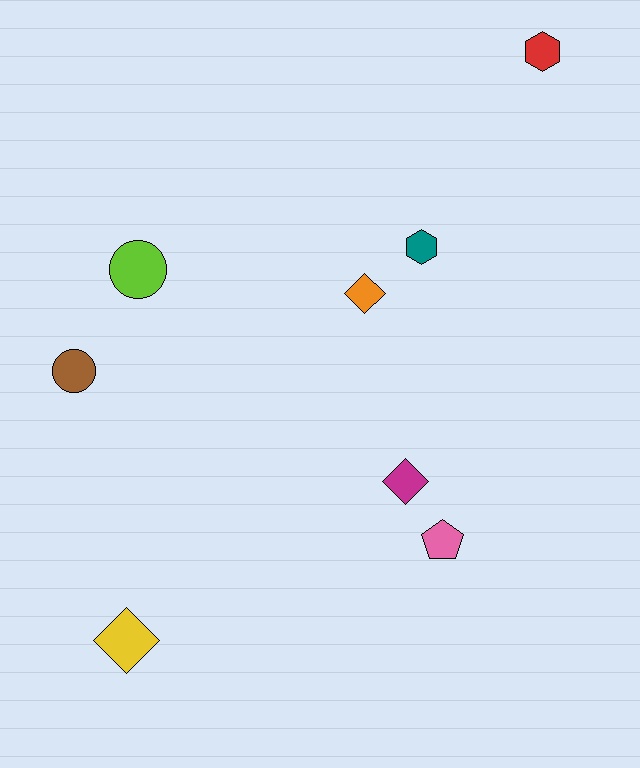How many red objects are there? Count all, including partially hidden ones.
There is 1 red object.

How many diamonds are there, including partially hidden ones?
There are 3 diamonds.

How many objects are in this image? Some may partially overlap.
There are 8 objects.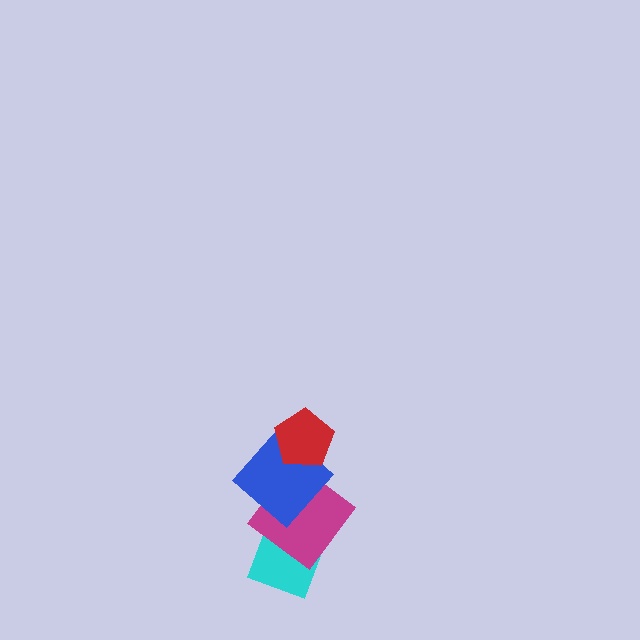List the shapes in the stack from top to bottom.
From top to bottom: the red pentagon, the blue diamond, the magenta diamond, the cyan diamond.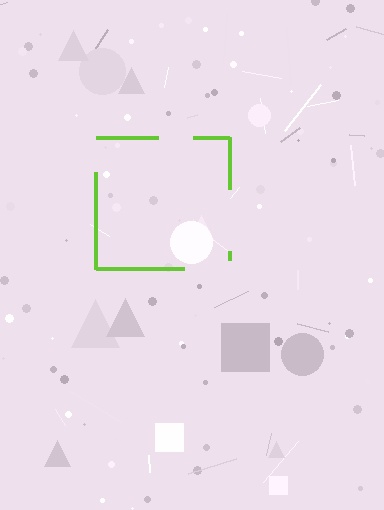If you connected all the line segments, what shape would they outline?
They would outline a square.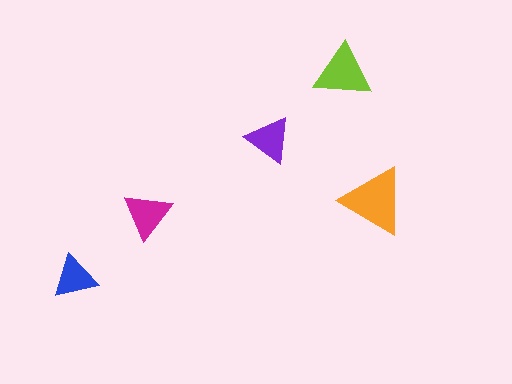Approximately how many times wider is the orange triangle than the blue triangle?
About 1.5 times wider.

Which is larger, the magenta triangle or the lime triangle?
The lime one.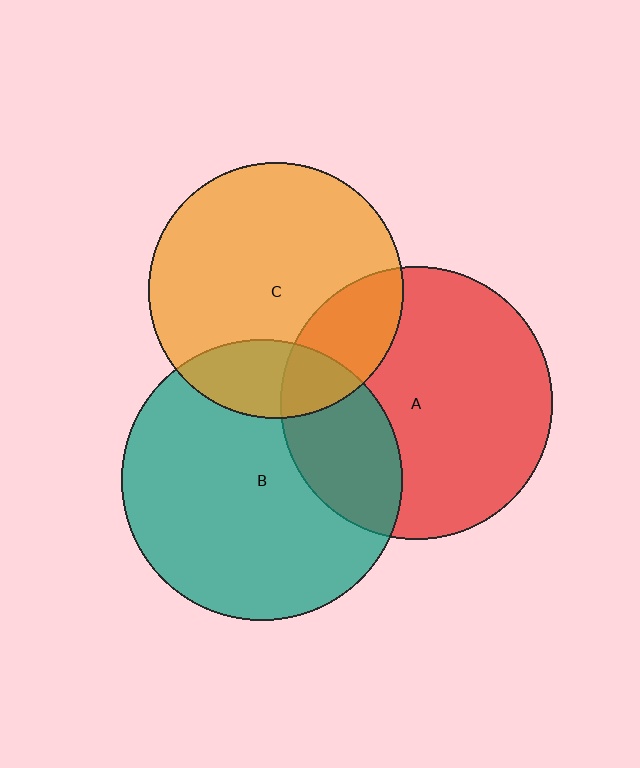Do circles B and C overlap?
Yes.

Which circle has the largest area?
Circle B (teal).